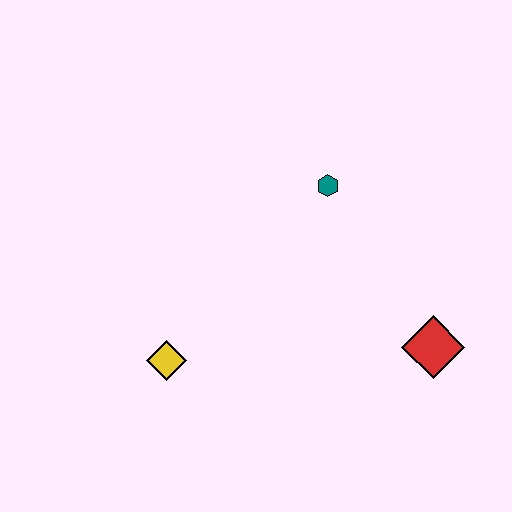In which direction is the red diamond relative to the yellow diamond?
The red diamond is to the right of the yellow diamond.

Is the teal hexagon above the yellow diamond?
Yes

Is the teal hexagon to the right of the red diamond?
No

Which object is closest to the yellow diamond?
The teal hexagon is closest to the yellow diamond.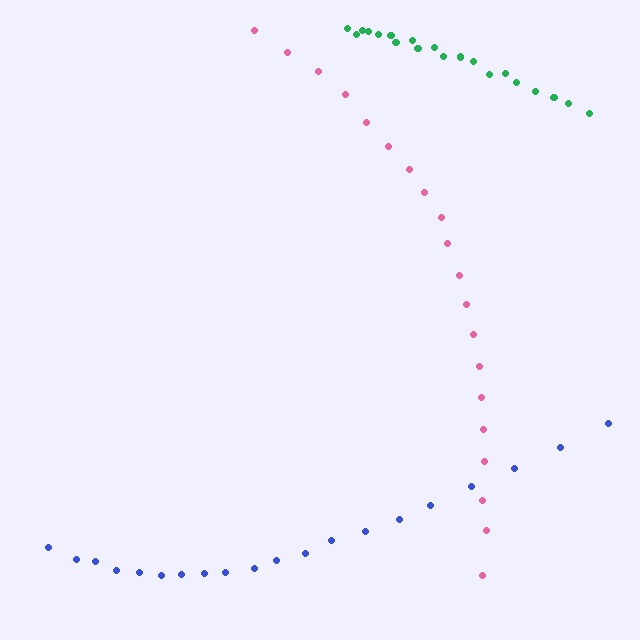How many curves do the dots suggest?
There are 3 distinct paths.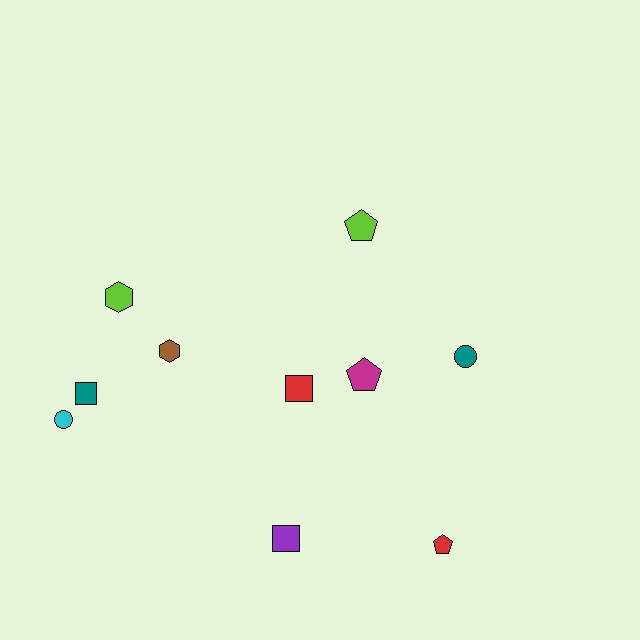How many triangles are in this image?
There are no triangles.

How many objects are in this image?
There are 10 objects.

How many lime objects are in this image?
There are 2 lime objects.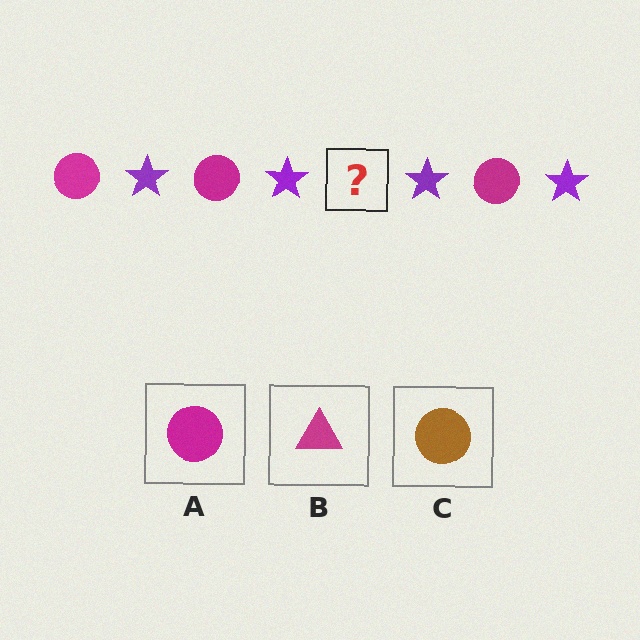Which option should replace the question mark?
Option A.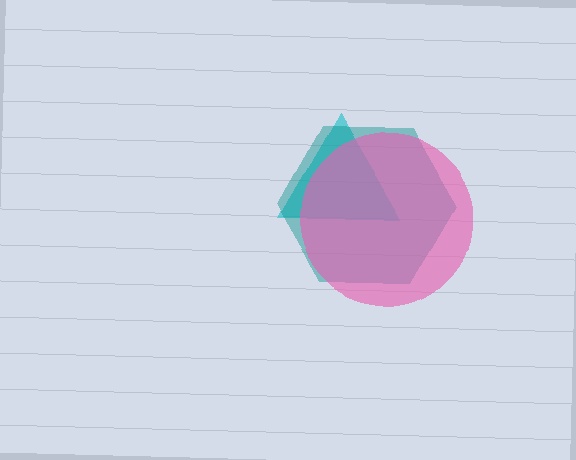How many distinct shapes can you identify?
There are 3 distinct shapes: a cyan triangle, a teal hexagon, a pink circle.